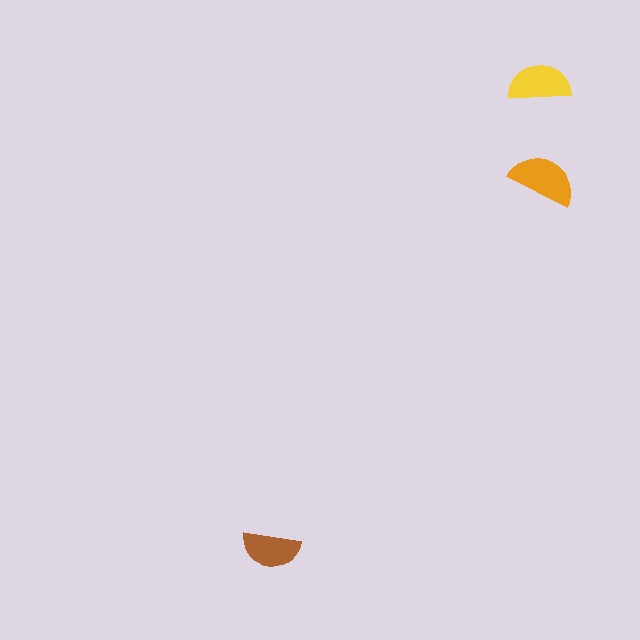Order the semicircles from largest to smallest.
the orange one, the yellow one, the brown one.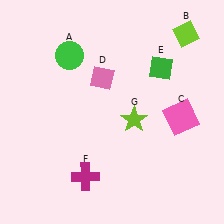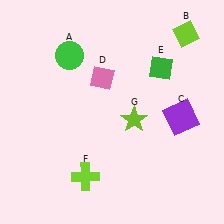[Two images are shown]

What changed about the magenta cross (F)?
In Image 1, F is magenta. In Image 2, it changed to lime.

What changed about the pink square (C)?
In Image 1, C is pink. In Image 2, it changed to purple.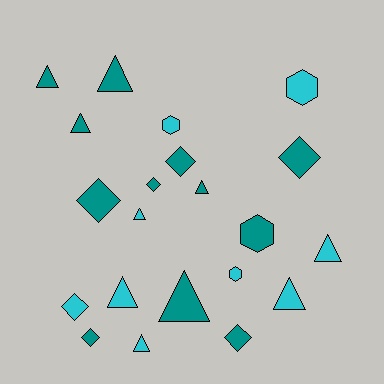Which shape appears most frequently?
Triangle, with 10 objects.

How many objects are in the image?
There are 21 objects.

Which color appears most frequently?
Teal, with 12 objects.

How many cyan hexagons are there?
There are 3 cyan hexagons.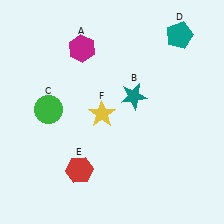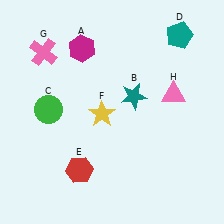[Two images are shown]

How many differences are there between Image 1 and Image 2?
There are 2 differences between the two images.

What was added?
A pink cross (G), a pink triangle (H) were added in Image 2.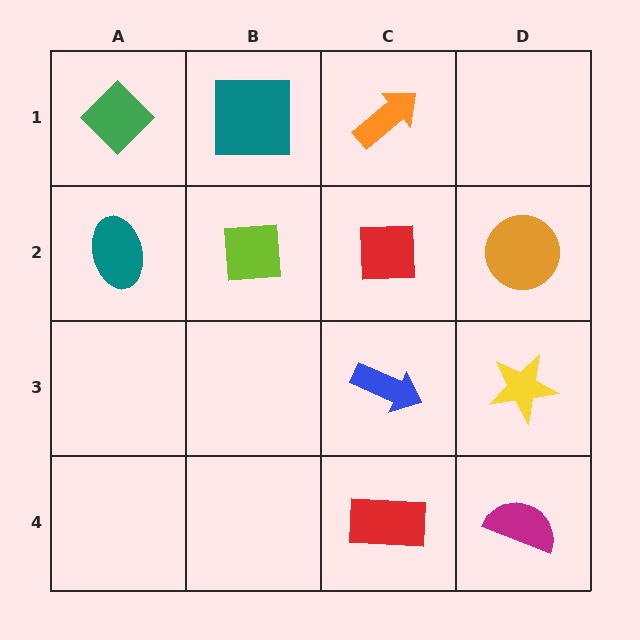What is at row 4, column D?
A magenta semicircle.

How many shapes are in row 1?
3 shapes.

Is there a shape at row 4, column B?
No, that cell is empty.